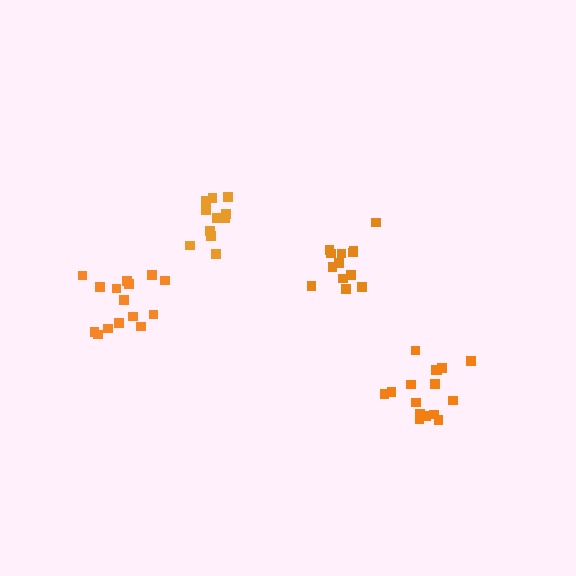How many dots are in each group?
Group 1: 15 dots, Group 2: 16 dots, Group 3: 13 dots, Group 4: 12 dots (56 total).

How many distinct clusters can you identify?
There are 4 distinct clusters.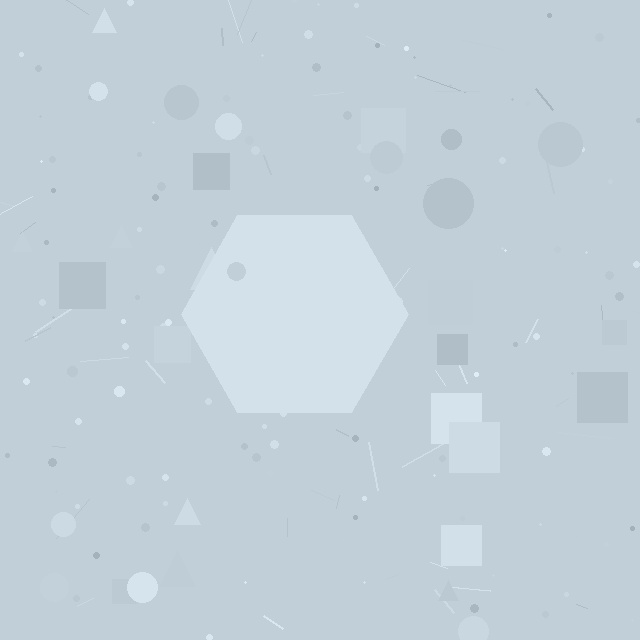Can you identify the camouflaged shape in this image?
The camouflaged shape is a hexagon.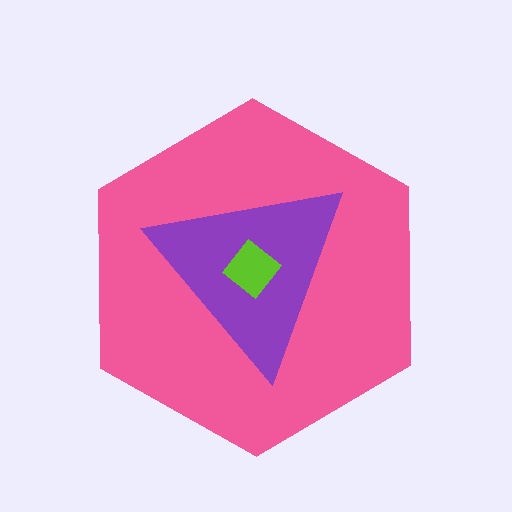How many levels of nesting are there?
3.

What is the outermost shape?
The pink hexagon.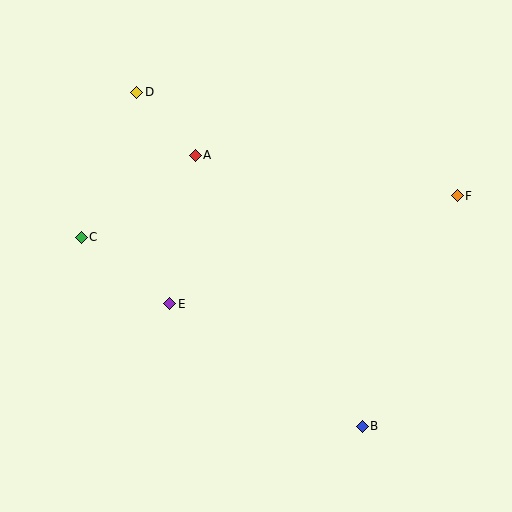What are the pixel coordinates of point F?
Point F is at (457, 196).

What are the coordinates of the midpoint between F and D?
The midpoint between F and D is at (297, 144).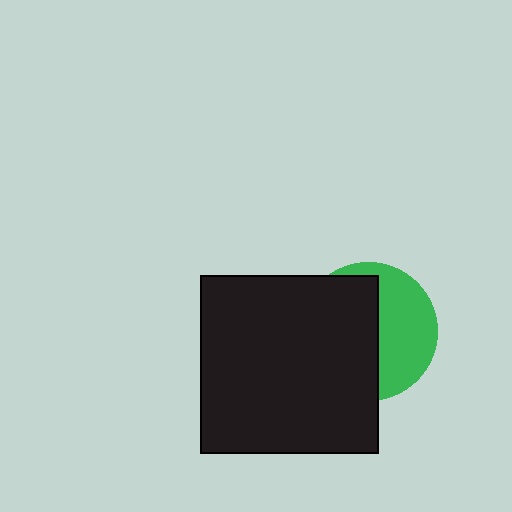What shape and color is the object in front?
The object in front is a black square.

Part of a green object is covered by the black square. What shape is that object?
It is a circle.